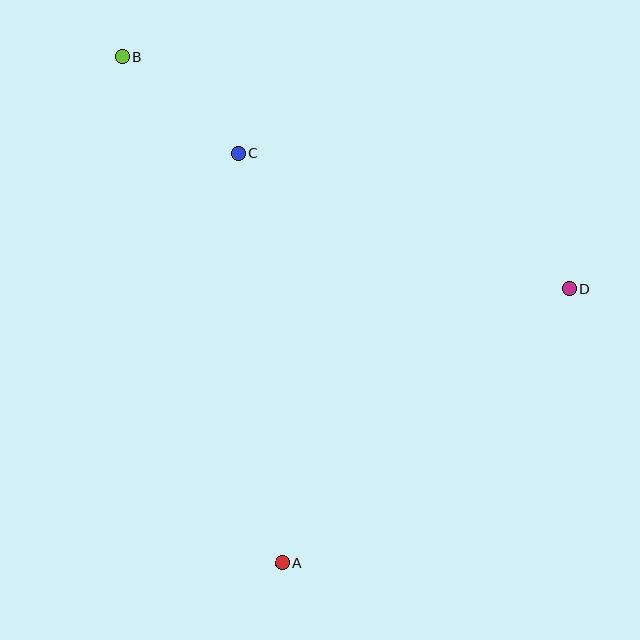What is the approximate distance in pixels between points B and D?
The distance between B and D is approximately 503 pixels.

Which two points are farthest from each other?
Points A and B are farthest from each other.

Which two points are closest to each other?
Points B and C are closest to each other.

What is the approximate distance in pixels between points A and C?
The distance between A and C is approximately 412 pixels.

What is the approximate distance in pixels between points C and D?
The distance between C and D is approximately 357 pixels.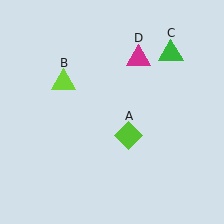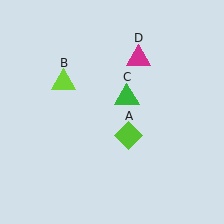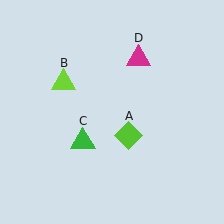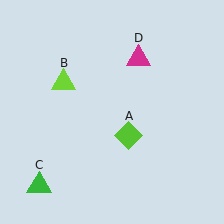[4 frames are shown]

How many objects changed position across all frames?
1 object changed position: green triangle (object C).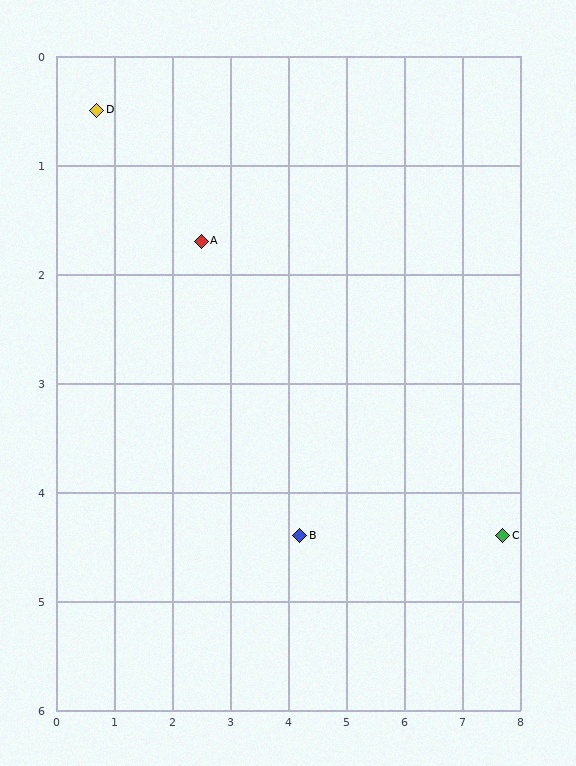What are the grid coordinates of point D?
Point D is at approximately (0.7, 0.5).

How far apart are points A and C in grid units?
Points A and C are about 5.9 grid units apart.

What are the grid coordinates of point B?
Point B is at approximately (4.2, 4.4).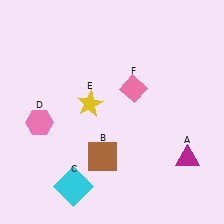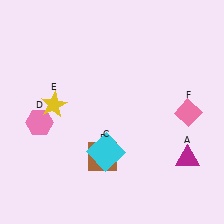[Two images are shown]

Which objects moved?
The objects that moved are: the cyan square (C), the yellow star (E), the pink diamond (F).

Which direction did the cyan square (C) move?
The cyan square (C) moved up.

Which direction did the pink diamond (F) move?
The pink diamond (F) moved right.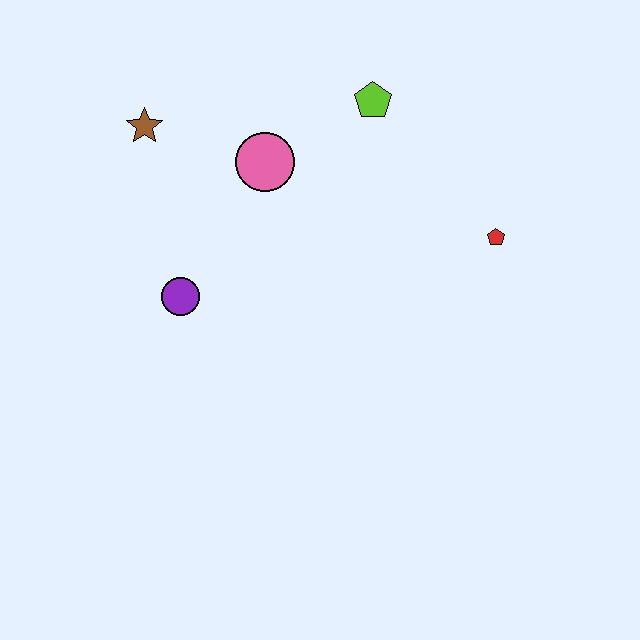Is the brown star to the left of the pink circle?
Yes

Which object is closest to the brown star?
The pink circle is closest to the brown star.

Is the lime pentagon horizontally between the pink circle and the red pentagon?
Yes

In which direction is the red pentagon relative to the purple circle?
The red pentagon is to the right of the purple circle.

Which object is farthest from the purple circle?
The red pentagon is farthest from the purple circle.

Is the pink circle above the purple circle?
Yes